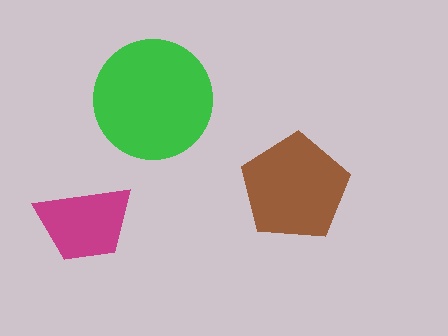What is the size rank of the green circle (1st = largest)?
1st.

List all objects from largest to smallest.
The green circle, the brown pentagon, the magenta trapezoid.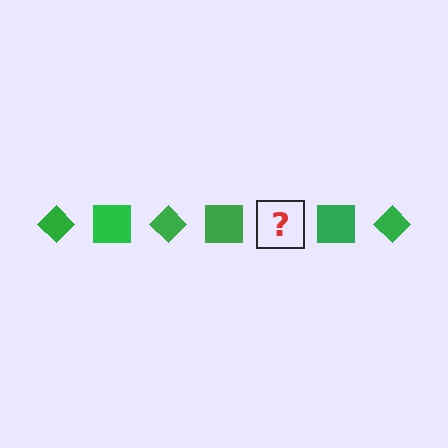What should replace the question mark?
The question mark should be replaced with a green diamond.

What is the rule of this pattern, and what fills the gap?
The rule is that the pattern cycles through diamond, square shapes in green. The gap should be filled with a green diamond.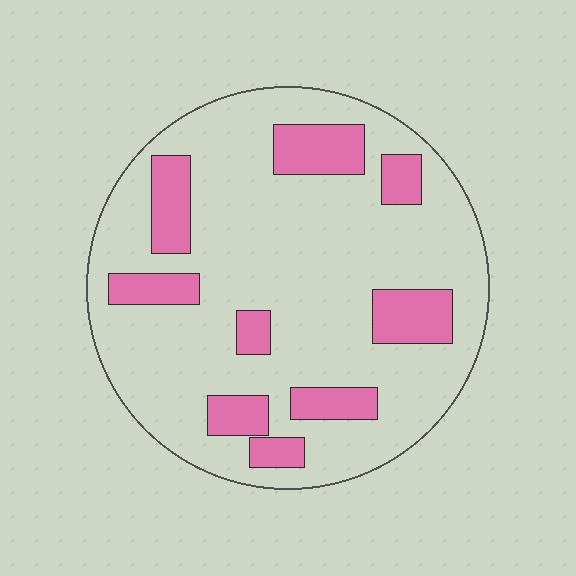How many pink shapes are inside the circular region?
9.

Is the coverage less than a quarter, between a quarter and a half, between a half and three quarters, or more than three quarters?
Less than a quarter.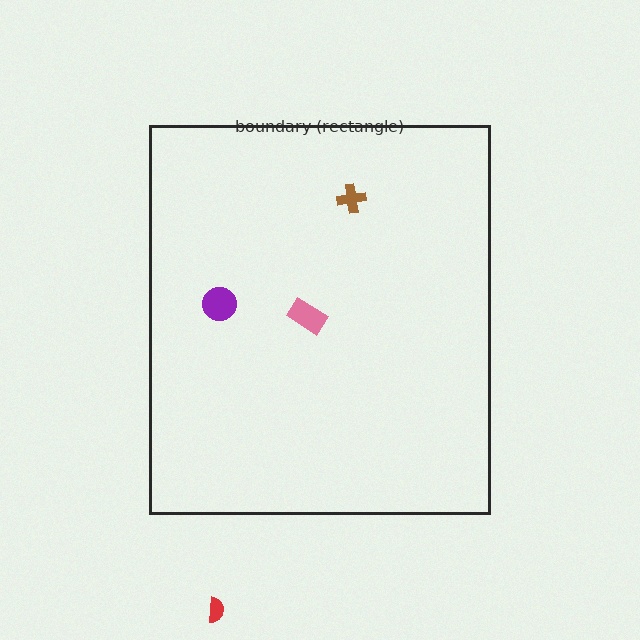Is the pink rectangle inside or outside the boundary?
Inside.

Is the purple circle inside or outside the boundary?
Inside.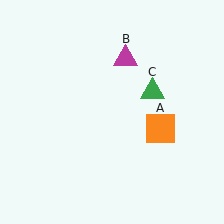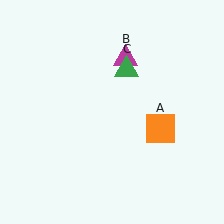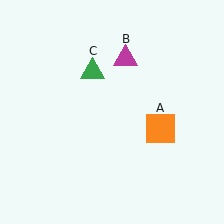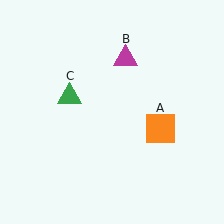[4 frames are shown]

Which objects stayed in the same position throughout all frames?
Orange square (object A) and magenta triangle (object B) remained stationary.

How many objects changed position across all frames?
1 object changed position: green triangle (object C).